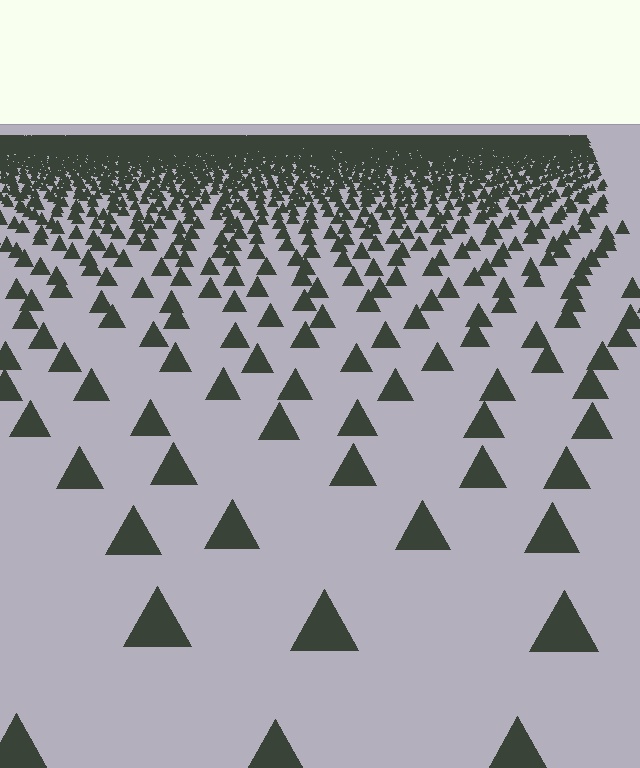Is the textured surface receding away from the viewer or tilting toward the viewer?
The surface is receding away from the viewer. Texture elements get smaller and denser toward the top.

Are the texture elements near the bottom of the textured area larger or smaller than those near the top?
Larger. Near the bottom, elements are closer to the viewer and appear at a bigger on-screen size.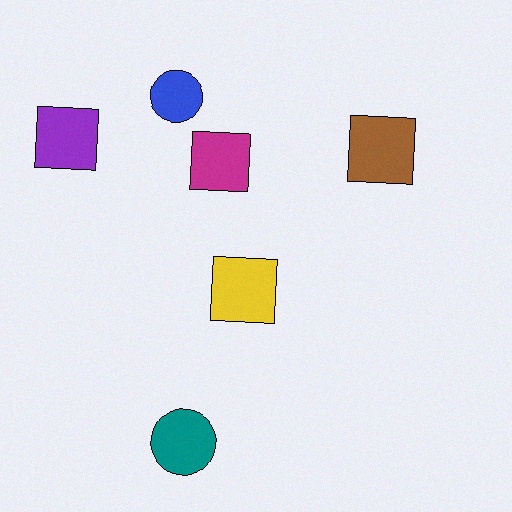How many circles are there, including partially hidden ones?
There are 2 circles.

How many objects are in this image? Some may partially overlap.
There are 6 objects.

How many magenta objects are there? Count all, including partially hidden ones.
There is 1 magenta object.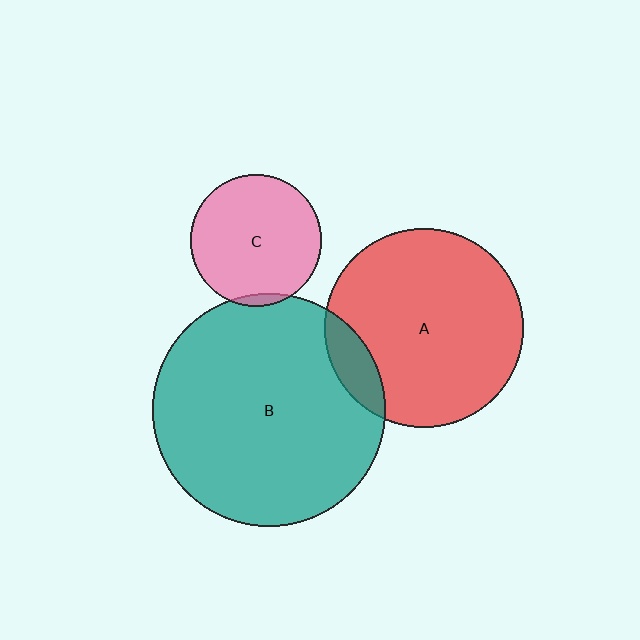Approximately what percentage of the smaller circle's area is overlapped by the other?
Approximately 5%.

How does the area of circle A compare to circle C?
Approximately 2.3 times.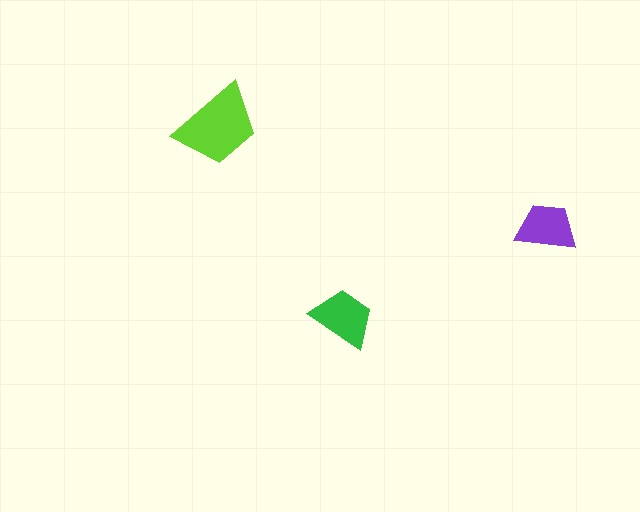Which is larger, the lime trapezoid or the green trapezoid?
The lime one.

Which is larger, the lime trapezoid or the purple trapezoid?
The lime one.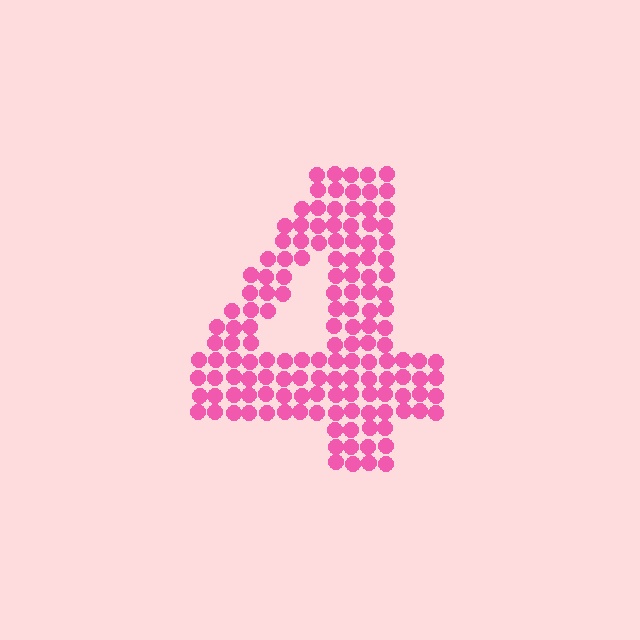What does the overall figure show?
The overall figure shows the digit 4.